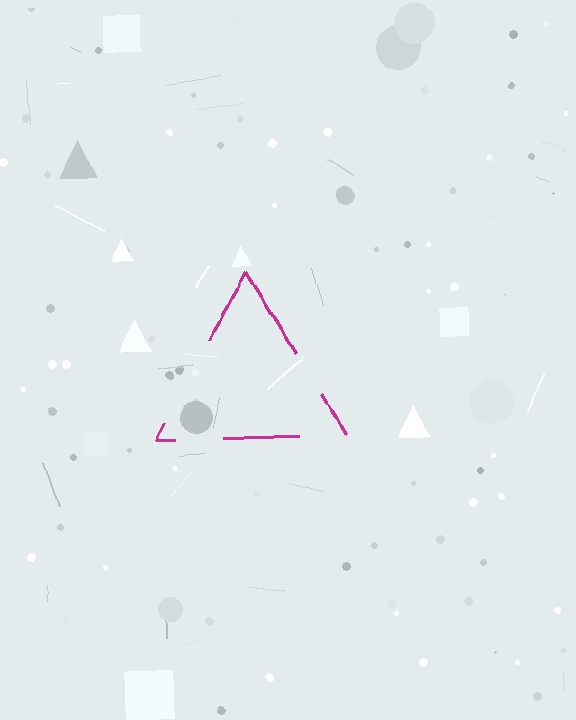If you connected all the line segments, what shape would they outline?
They would outline a triangle.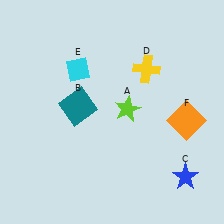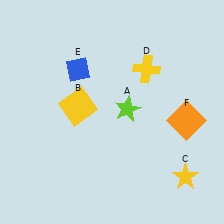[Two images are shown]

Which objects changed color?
B changed from teal to yellow. C changed from blue to yellow. E changed from cyan to blue.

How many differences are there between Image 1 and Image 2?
There are 3 differences between the two images.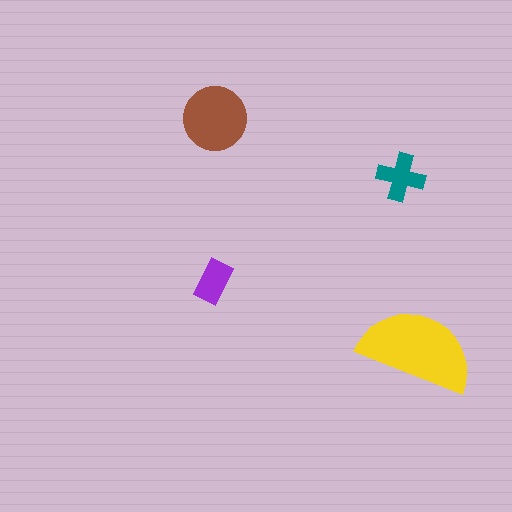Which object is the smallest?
The purple rectangle.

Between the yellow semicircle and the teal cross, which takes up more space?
The yellow semicircle.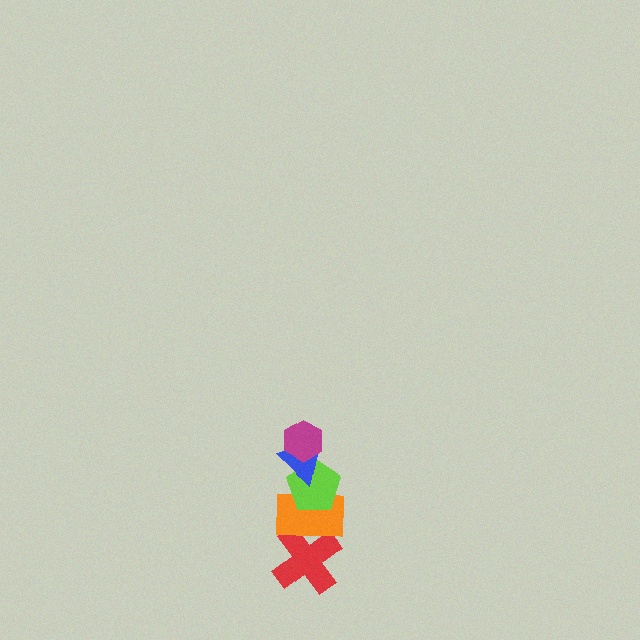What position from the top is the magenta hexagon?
The magenta hexagon is 1st from the top.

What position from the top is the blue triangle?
The blue triangle is 2nd from the top.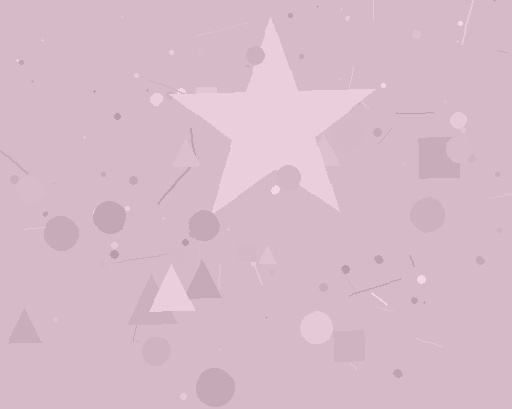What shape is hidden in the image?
A star is hidden in the image.